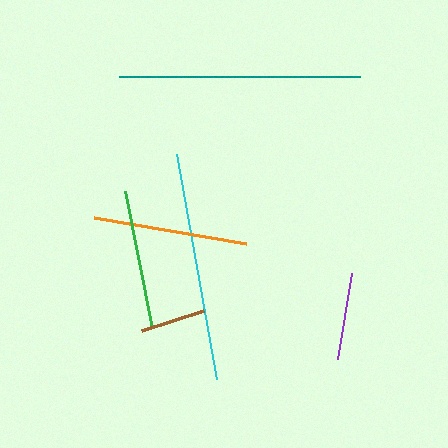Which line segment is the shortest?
The brown line is the shortest at approximately 65 pixels.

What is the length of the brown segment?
The brown segment is approximately 65 pixels long.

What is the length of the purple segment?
The purple segment is approximately 88 pixels long.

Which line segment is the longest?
The teal line is the longest at approximately 241 pixels.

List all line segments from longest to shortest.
From longest to shortest: teal, cyan, orange, green, purple, brown.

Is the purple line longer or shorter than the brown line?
The purple line is longer than the brown line.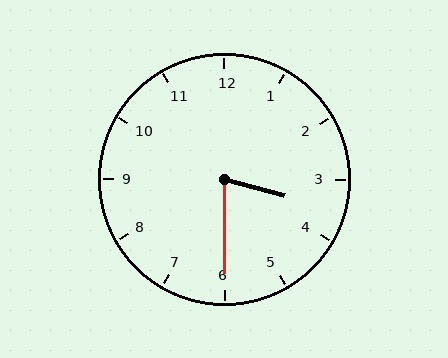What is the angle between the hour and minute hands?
Approximately 75 degrees.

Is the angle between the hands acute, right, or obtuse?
It is acute.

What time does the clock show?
3:30.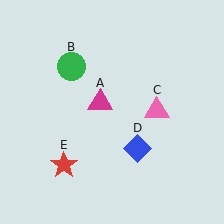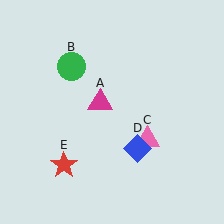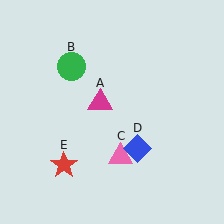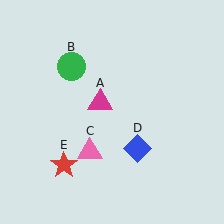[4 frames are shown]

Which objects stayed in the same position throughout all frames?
Magenta triangle (object A) and green circle (object B) and blue diamond (object D) and red star (object E) remained stationary.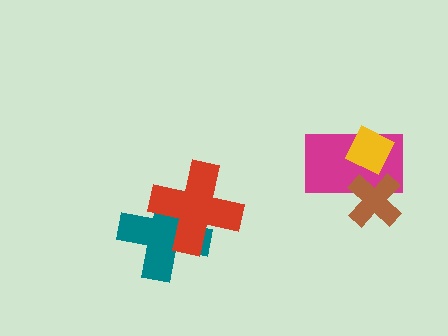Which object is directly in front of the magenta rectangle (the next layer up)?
The yellow diamond is directly in front of the magenta rectangle.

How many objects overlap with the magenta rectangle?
2 objects overlap with the magenta rectangle.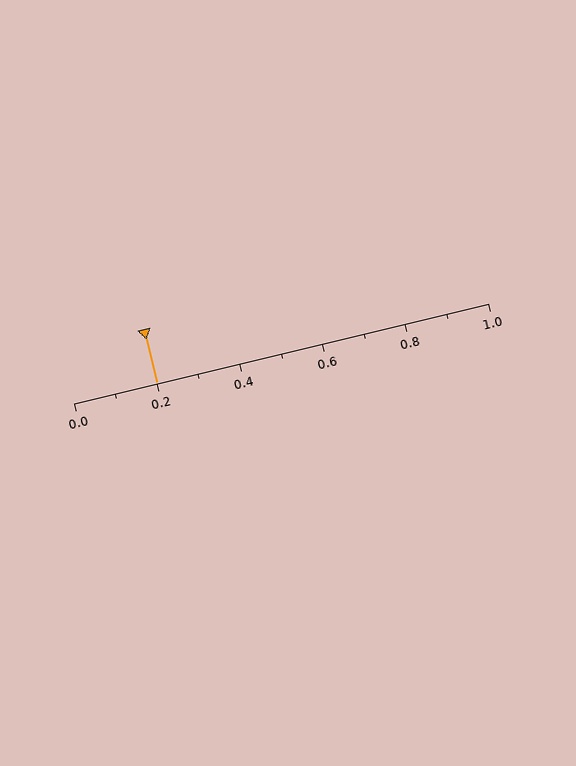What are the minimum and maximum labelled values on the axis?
The axis runs from 0.0 to 1.0.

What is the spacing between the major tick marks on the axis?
The major ticks are spaced 0.2 apart.